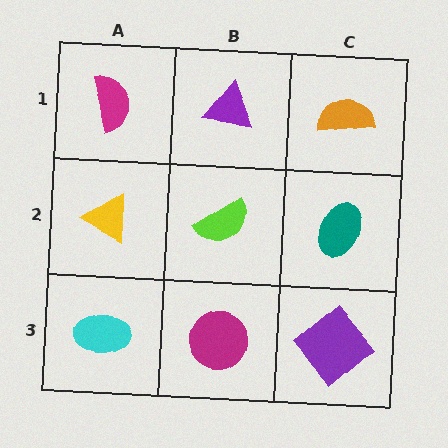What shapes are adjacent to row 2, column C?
An orange semicircle (row 1, column C), a purple diamond (row 3, column C), a lime semicircle (row 2, column B).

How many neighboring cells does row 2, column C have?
3.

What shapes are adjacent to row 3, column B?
A lime semicircle (row 2, column B), a cyan ellipse (row 3, column A), a purple diamond (row 3, column C).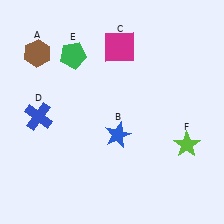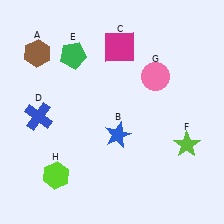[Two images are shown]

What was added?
A pink circle (G), a lime hexagon (H) were added in Image 2.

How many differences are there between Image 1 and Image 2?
There are 2 differences between the two images.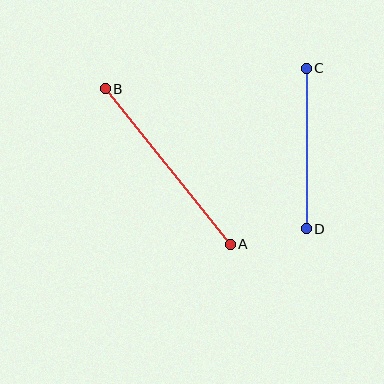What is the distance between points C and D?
The distance is approximately 161 pixels.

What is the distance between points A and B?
The distance is approximately 200 pixels.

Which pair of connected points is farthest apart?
Points A and B are farthest apart.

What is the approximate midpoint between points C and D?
The midpoint is at approximately (306, 149) pixels.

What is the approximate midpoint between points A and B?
The midpoint is at approximately (168, 167) pixels.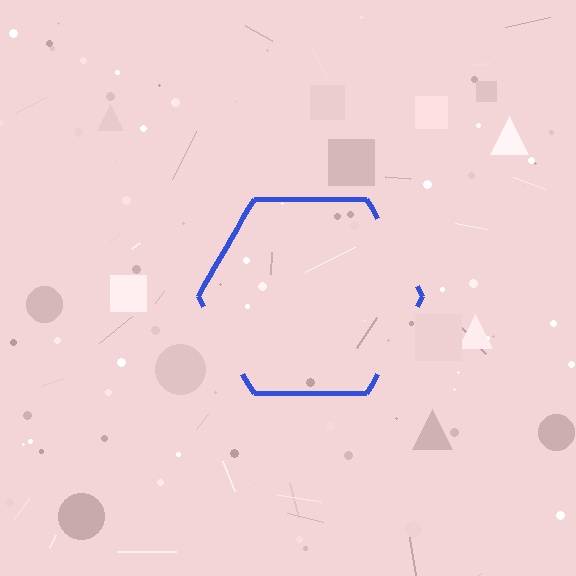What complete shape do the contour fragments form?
The contour fragments form a hexagon.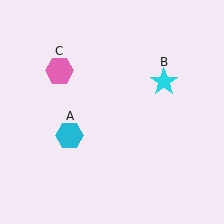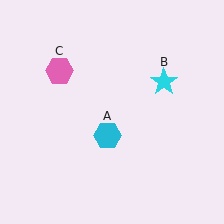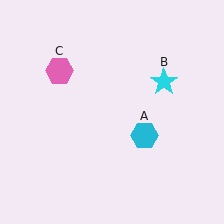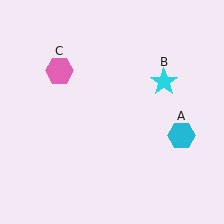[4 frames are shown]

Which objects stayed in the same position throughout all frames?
Cyan star (object B) and pink hexagon (object C) remained stationary.